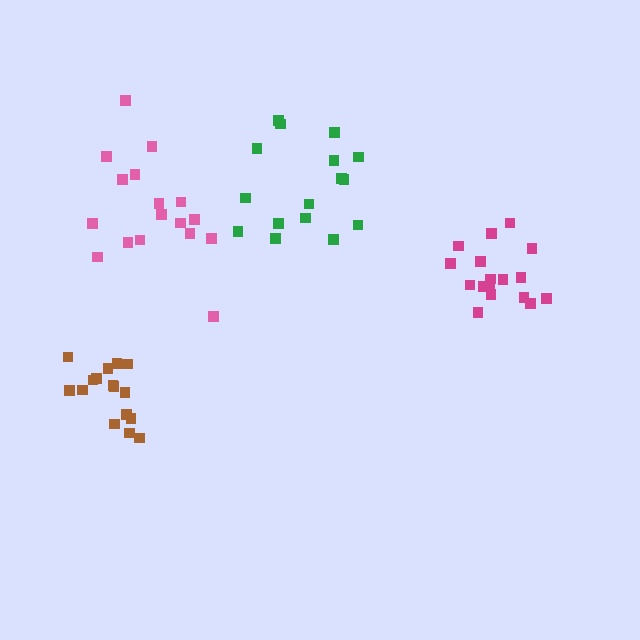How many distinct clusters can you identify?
There are 4 distinct clusters.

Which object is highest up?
The green cluster is topmost.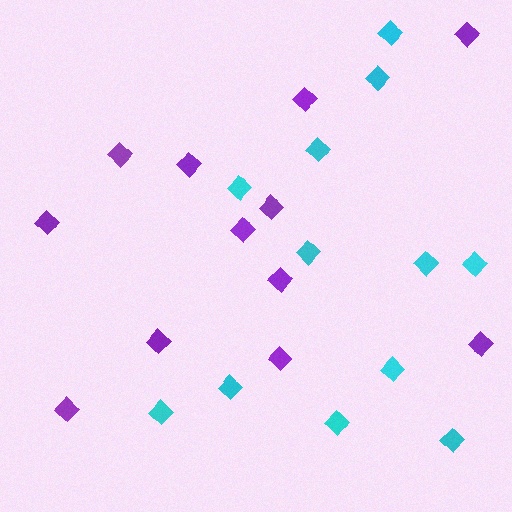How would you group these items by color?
There are 2 groups: one group of cyan diamonds (12) and one group of purple diamonds (12).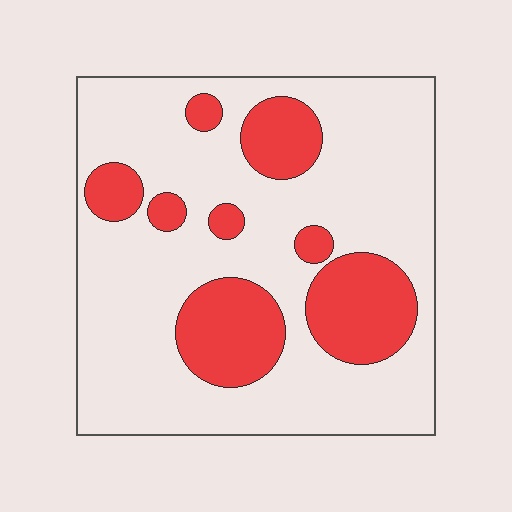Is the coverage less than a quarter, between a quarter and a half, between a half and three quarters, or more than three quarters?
Between a quarter and a half.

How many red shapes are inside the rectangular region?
8.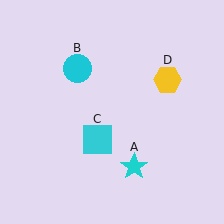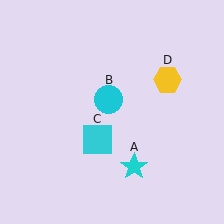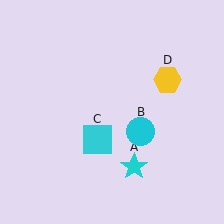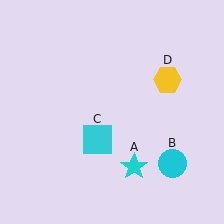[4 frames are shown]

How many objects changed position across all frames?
1 object changed position: cyan circle (object B).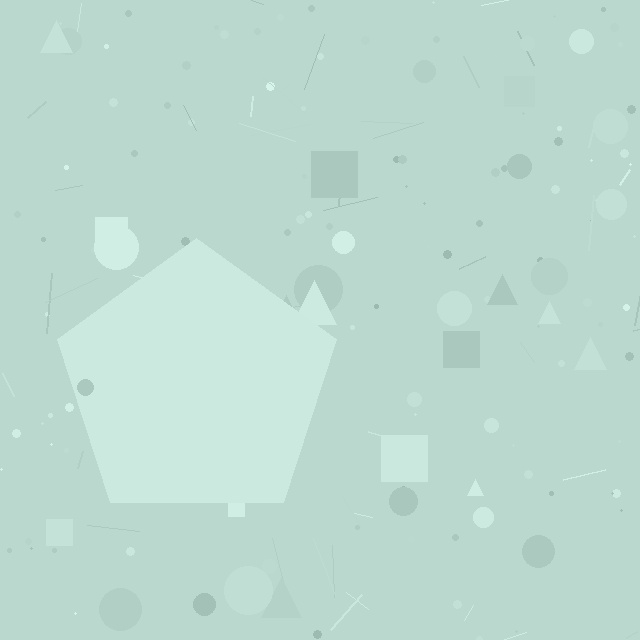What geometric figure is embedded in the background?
A pentagon is embedded in the background.